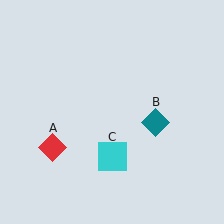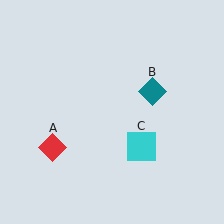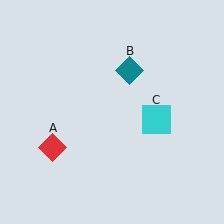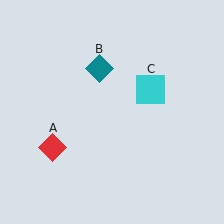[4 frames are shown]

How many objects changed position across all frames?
2 objects changed position: teal diamond (object B), cyan square (object C).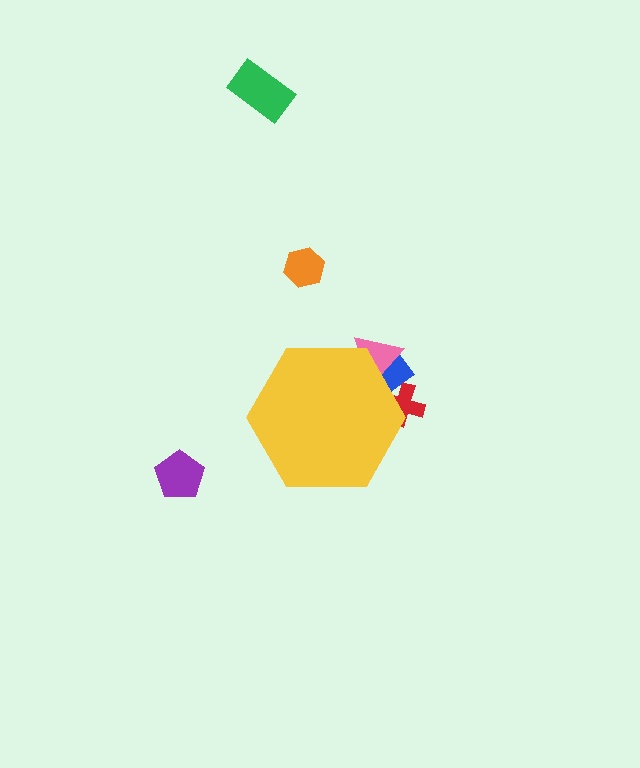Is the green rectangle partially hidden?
No, the green rectangle is fully visible.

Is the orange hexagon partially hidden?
No, the orange hexagon is fully visible.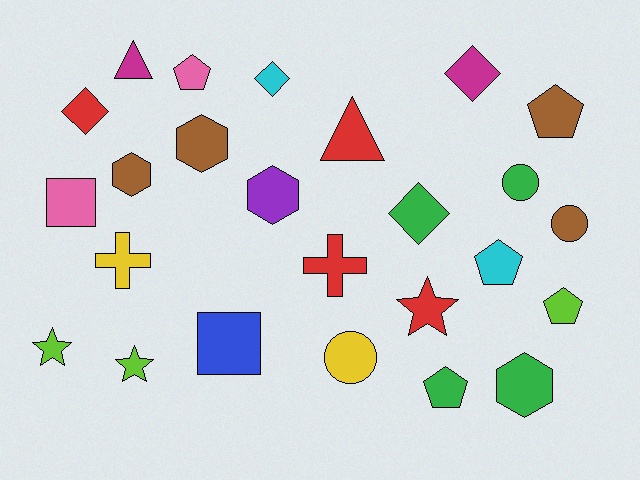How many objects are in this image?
There are 25 objects.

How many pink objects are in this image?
There are 2 pink objects.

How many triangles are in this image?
There are 2 triangles.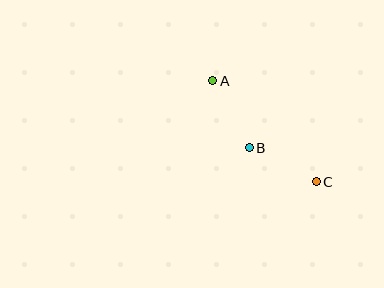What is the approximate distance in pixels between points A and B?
The distance between A and B is approximately 76 pixels.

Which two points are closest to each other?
Points B and C are closest to each other.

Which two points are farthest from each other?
Points A and C are farthest from each other.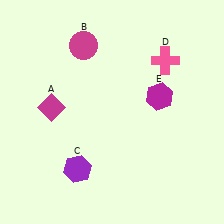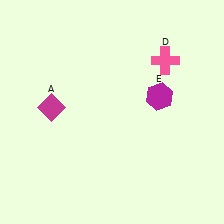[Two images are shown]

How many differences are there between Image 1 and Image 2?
There are 2 differences between the two images.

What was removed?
The magenta circle (B), the purple hexagon (C) were removed in Image 2.